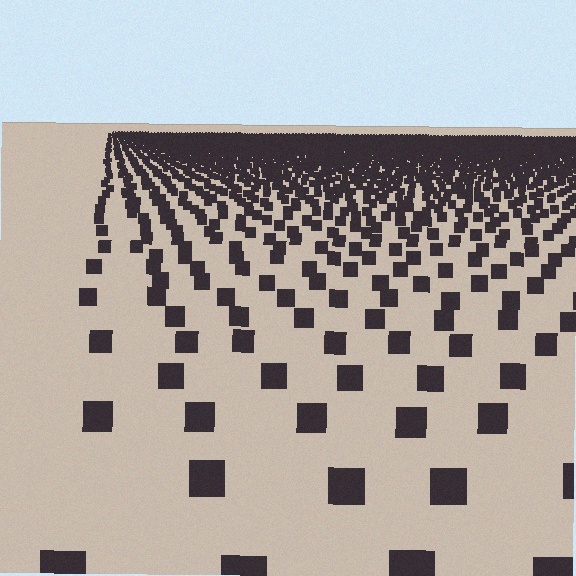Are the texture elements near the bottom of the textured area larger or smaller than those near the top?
Larger. Near the bottom, elements are closer to the viewer and appear at a bigger on-screen size.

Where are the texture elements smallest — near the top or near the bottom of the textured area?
Near the top.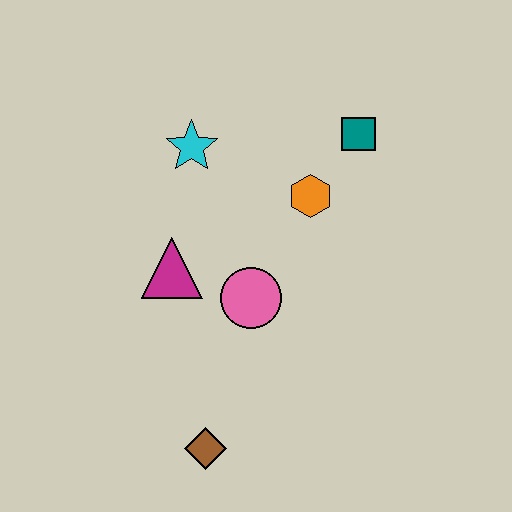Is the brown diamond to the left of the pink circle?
Yes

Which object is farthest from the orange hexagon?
The brown diamond is farthest from the orange hexagon.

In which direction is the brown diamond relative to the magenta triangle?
The brown diamond is below the magenta triangle.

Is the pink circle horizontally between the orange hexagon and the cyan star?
Yes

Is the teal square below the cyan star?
No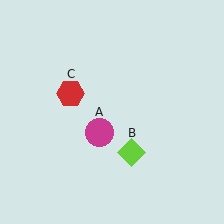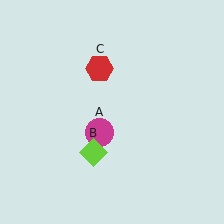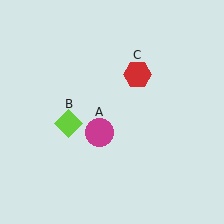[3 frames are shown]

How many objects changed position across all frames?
2 objects changed position: lime diamond (object B), red hexagon (object C).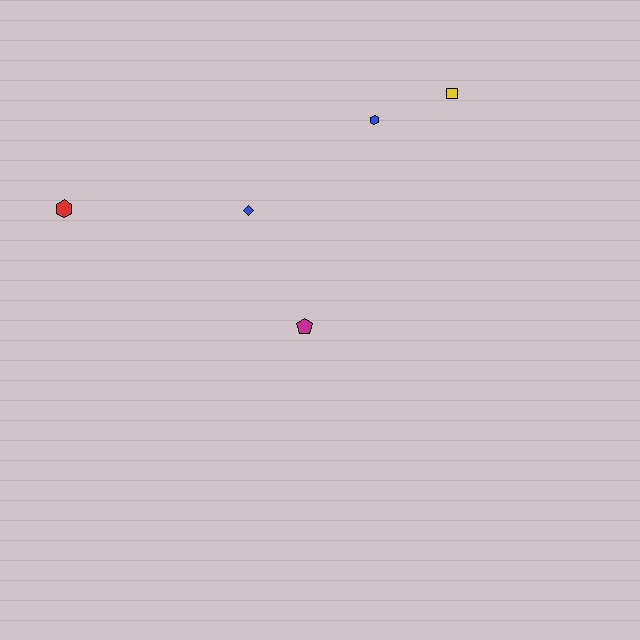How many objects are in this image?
There are 5 objects.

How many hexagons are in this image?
There are 2 hexagons.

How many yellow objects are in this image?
There is 1 yellow object.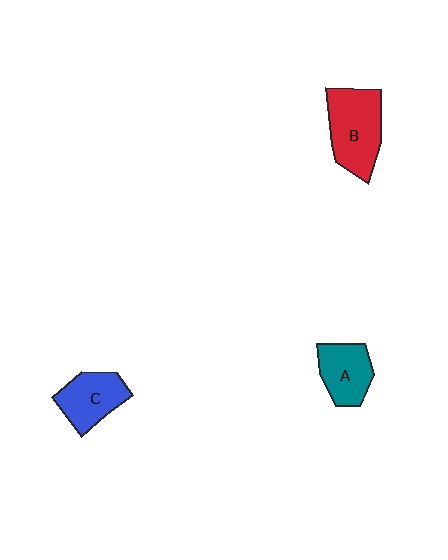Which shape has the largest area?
Shape B (red).